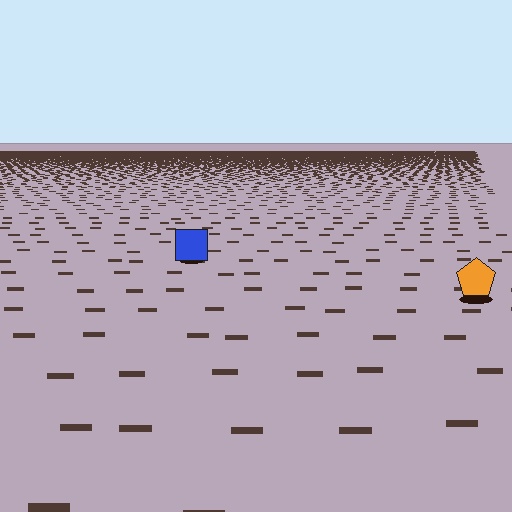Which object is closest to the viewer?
The orange pentagon is closest. The texture marks near it are larger and more spread out.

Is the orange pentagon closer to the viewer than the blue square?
Yes. The orange pentagon is closer — you can tell from the texture gradient: the ground texture is coarser near it.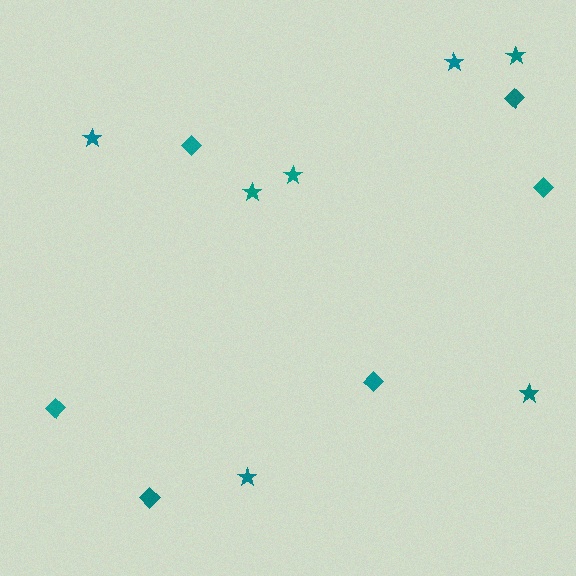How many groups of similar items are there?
There are 2 groups: one group of stars (7) and one group of diamonds (6).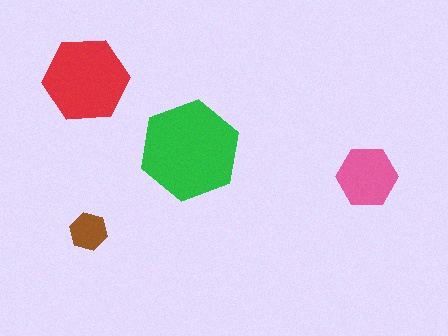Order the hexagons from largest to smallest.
the green one, the red one, the pink one, the brown one.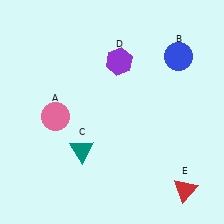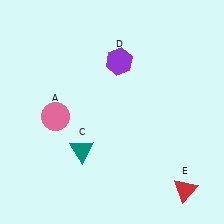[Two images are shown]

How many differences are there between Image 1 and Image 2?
There is 1 difference between the two images.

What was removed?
The blue circle (B) was removed in Image 2.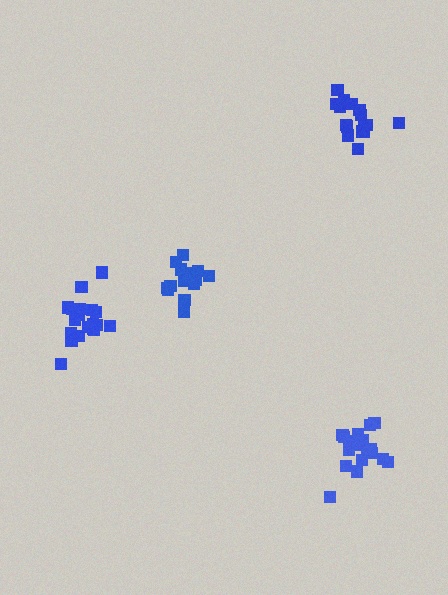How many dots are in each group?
Group 1: 17 dots, Group 2: 14 dots, Group 3: 18 dots, Group 4: 19 dots (68 total).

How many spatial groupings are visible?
There are 4 spatial groupings.